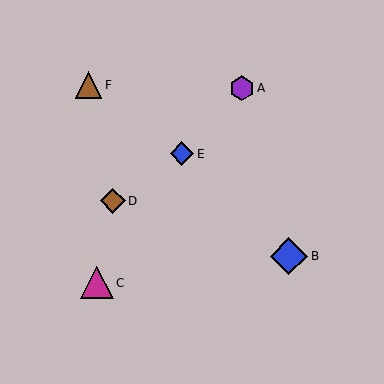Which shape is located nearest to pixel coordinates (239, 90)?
The purple hexagon (labeled A) at (242, 88) is nearest to that location.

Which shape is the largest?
The blue diamond (labeled B) is the largest.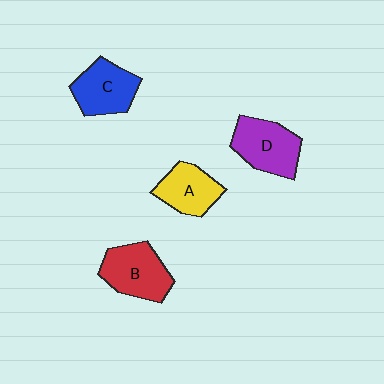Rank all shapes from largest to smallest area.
From largest to smallest: B (red), D (purple), C (blue), A (yellow).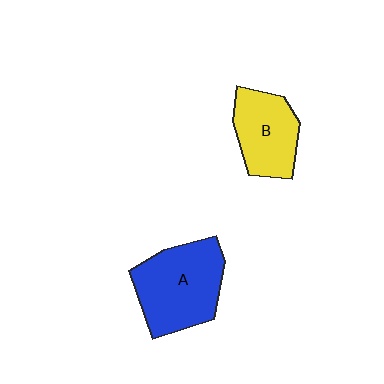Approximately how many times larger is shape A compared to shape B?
Approximately 1.4 times.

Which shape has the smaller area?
Shape B (yellow).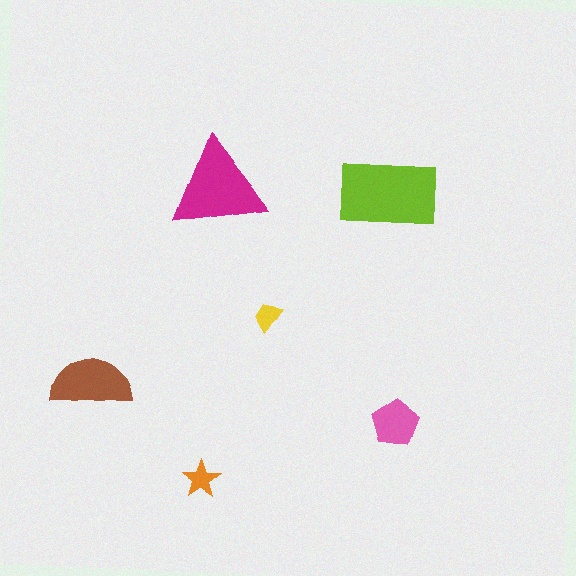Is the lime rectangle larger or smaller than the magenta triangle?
Larger.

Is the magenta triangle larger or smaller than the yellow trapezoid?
Larger.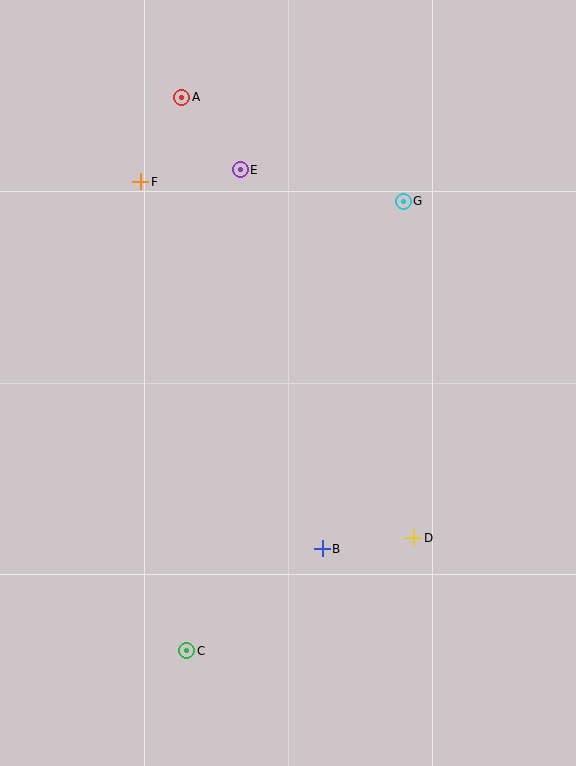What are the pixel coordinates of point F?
Point F is at (141, 182).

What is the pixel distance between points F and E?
The distance between F and E is 101 pixels.